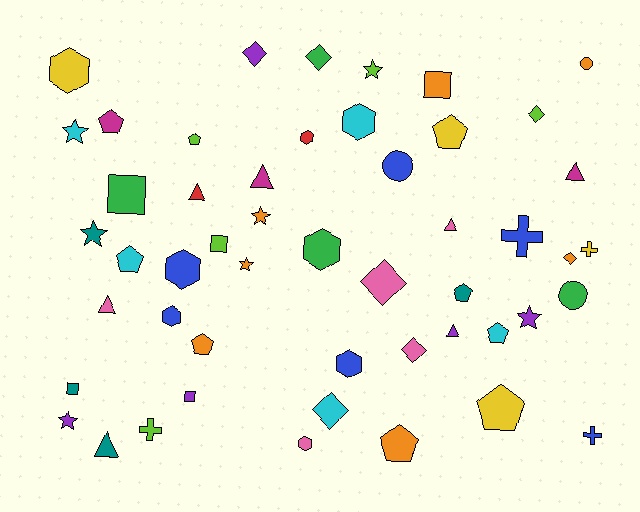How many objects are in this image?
There are 50 objects.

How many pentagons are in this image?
There are 9 pentagons.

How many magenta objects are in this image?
There are 3 magenta objects.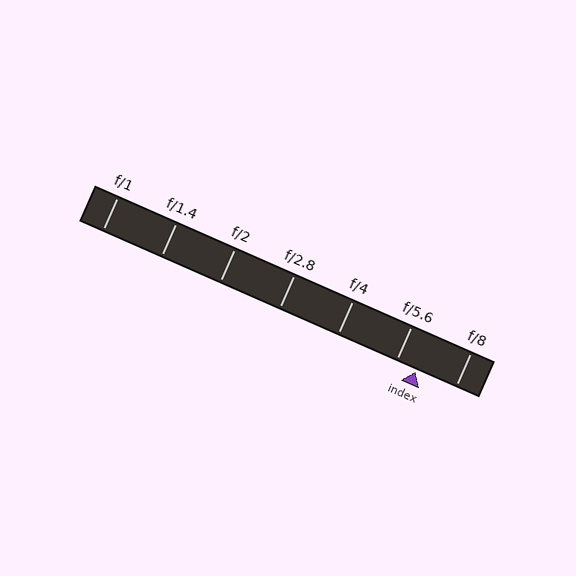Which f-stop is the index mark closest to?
The index mark is closest to f/5.6.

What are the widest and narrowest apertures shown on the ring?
The widest aperture shown is f/1 and the narrowest is f/8.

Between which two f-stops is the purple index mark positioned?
The index mark is between f/5.6 and f/8.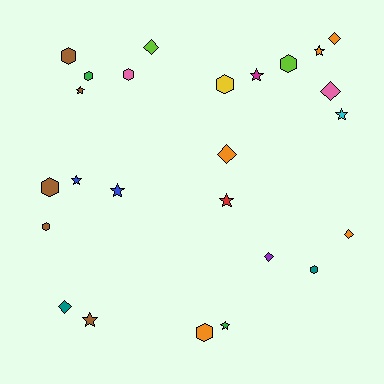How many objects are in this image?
There are 25 objects.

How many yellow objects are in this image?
There is 1 yellow object.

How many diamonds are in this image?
There are 7 diamonds.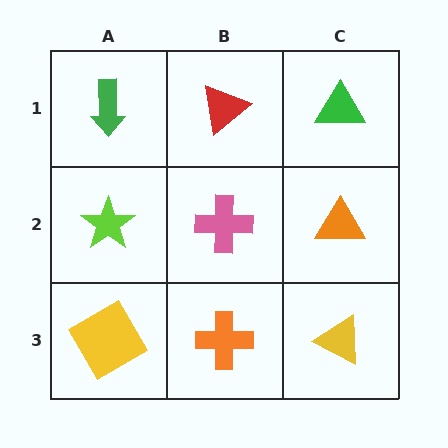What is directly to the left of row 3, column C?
An orange cross.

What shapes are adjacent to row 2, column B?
A red triangle (row 1, column B), an orange cross (row 3, column B), a lime star (row 2, column A), an orange triangle (row 2, column C).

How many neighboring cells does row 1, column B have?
3.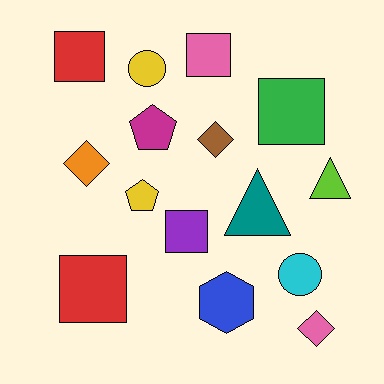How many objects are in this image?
There are 15 objects.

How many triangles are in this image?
There are 2 triangles.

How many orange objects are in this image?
There is 1 orange object.